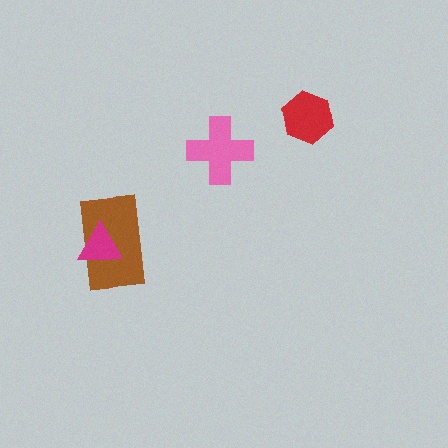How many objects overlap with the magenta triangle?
1 object overlaps with the magenta triangle.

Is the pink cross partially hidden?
No, no other shape covers it.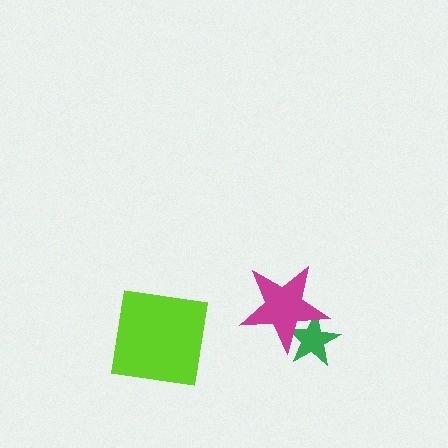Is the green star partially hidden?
Yes, it is partially covered by another shape.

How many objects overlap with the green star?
1 object overlaps with the green star.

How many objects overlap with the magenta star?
1 object overlaps with the magenta star.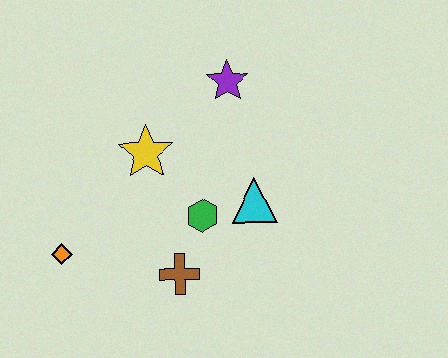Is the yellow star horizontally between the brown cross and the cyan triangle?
No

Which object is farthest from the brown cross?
The purple star is farthest from the brown cross.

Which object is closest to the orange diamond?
The brown cross is closest to the orange diamond.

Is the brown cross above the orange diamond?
No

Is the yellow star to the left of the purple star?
Yes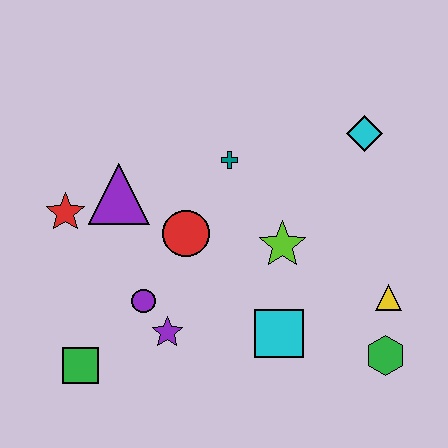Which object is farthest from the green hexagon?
The red star is farthest from the green hexagon.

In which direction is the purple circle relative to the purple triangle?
The purple circle is below the purple triangle.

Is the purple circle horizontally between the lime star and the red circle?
No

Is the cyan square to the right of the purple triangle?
Yes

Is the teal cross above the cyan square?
Yes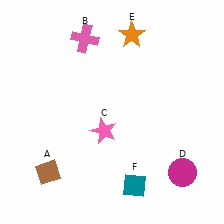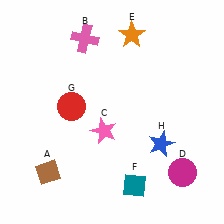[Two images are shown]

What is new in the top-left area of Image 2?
A red circle (G) was added in the top-left area of Image 2.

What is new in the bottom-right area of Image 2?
A blue star (H) was added in the bottom-right area of Image 2.